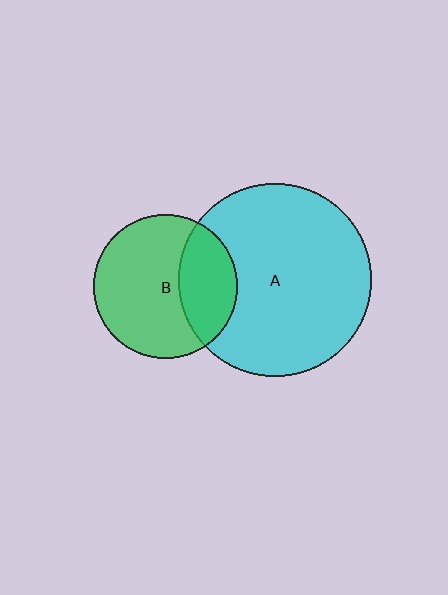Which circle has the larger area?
Circle A (cyan).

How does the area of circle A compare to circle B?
Approximately 1.8 times.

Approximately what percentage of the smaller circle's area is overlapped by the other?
Approximately 30%.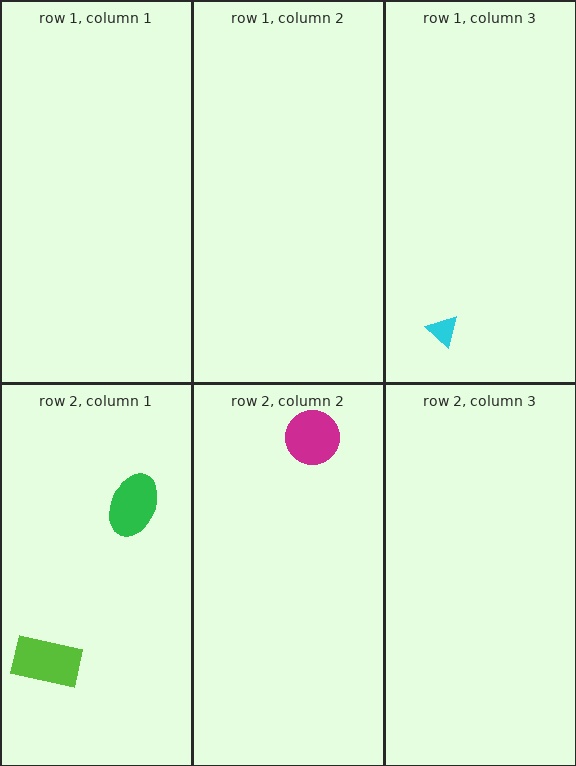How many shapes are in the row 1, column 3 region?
1.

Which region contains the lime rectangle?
The row 2, column 1 region.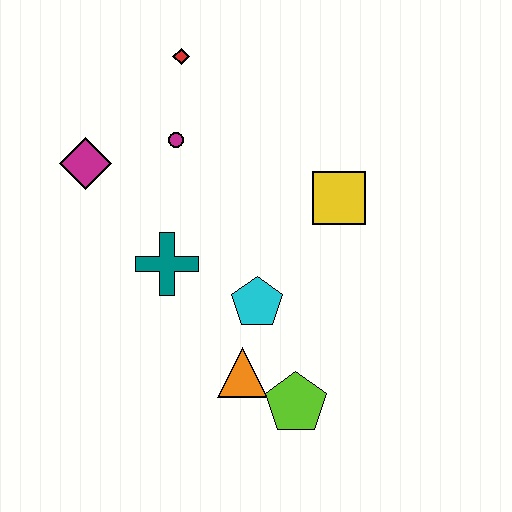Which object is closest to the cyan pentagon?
The orange triangle is closest to the cyan pentagon.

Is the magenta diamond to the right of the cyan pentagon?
No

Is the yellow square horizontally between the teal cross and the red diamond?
No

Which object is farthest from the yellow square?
The magenta diamond is farthest from the yellow square.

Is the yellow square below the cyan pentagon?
No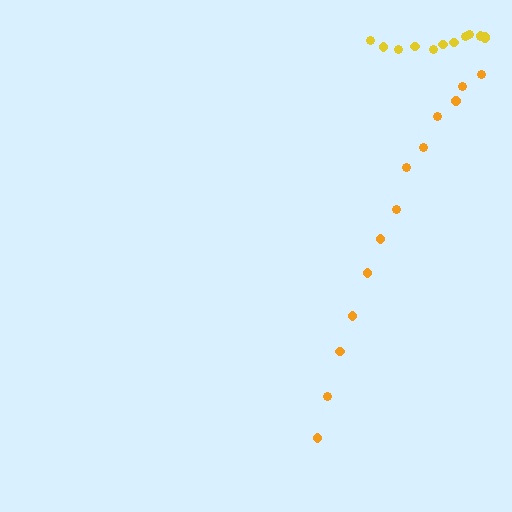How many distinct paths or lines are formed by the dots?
There are 2 distinct paths.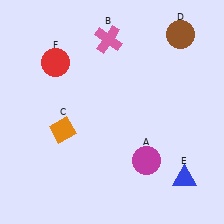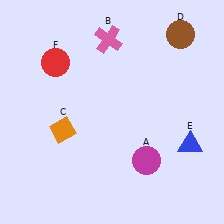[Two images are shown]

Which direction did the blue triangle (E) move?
The blue triangle (E) moved up.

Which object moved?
The blue triangle (E) moved up.